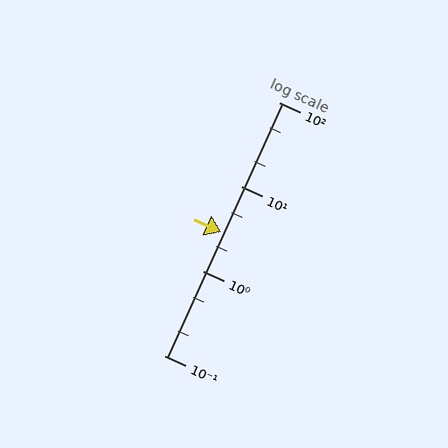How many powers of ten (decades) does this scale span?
The scale spans 3 decades, from 0.1 to 100.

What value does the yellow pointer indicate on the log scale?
The pointer indicates approximately 2.9.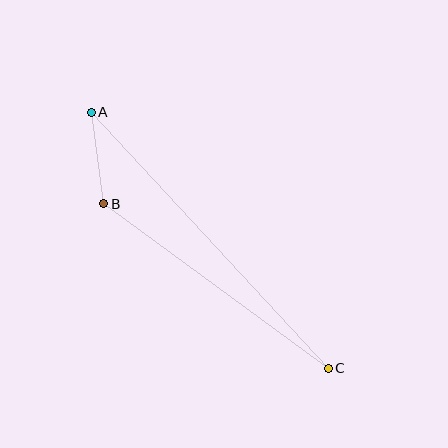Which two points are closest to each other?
Points A and B are closest to each other.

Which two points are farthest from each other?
Points A and C are farthest from each other.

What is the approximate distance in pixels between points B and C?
The distance between B and C is approximately 279 pixels.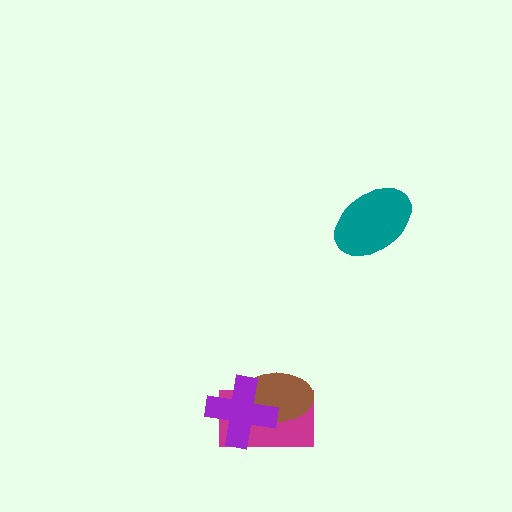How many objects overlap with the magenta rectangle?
2 objects overlap with the magenta rectangle.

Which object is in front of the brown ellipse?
The purple cross is in front of the brown ellipse.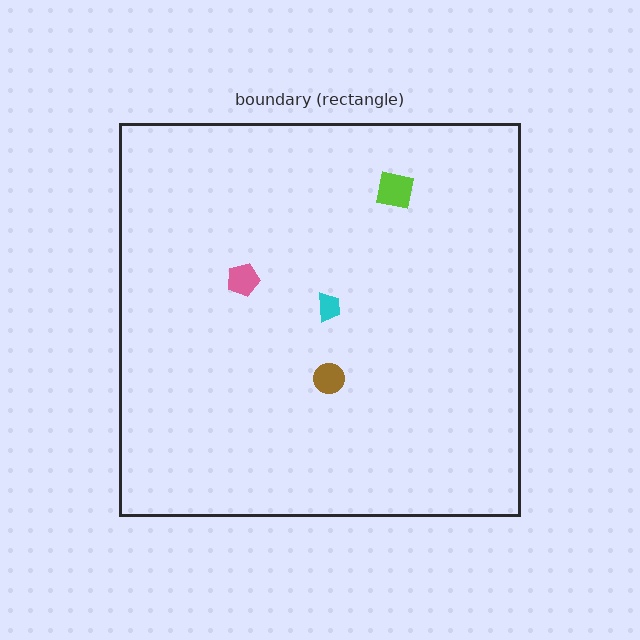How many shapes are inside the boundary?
4 inside, 0 outside.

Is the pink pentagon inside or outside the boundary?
Inside.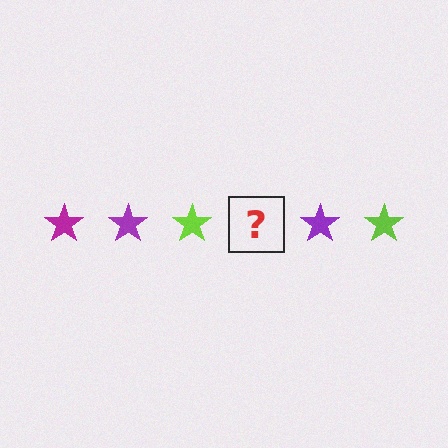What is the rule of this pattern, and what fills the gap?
The rule is that the pattern cycles through magenta, purple, lime stars. The gap should be filled with a magenta star.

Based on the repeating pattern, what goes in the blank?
The blank should be a magenta star.